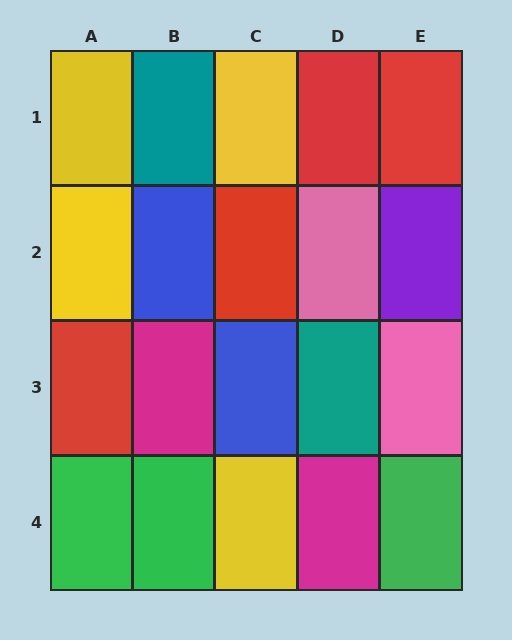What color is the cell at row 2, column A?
Yellow.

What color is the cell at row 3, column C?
Blue.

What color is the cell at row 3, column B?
Magenta.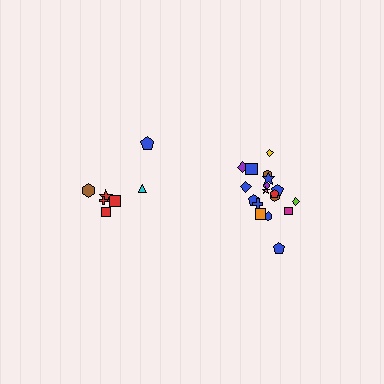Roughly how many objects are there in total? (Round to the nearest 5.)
Roughly 25 objects in total.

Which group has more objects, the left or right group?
The right group.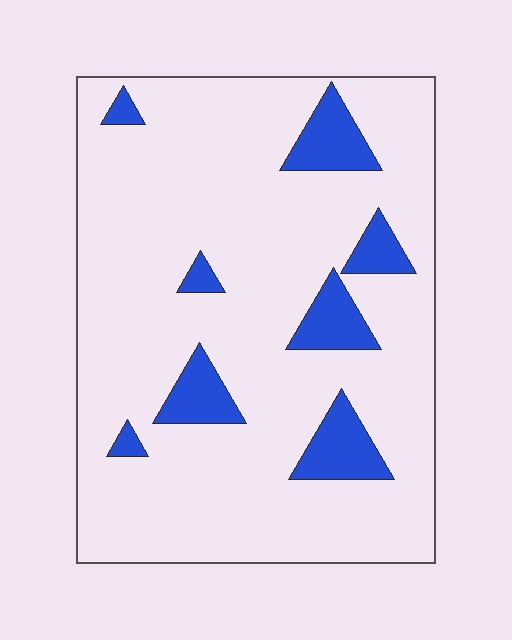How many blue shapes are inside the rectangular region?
8.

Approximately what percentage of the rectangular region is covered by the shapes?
Approximately 15%.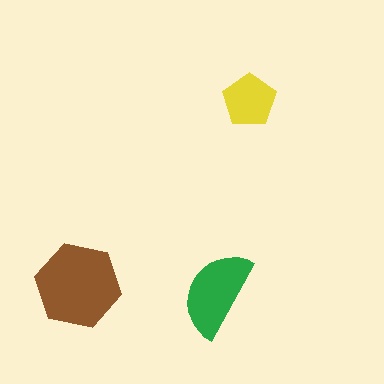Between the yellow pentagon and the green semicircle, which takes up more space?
The green semicircle.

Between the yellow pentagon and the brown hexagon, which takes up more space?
The brown hexagon.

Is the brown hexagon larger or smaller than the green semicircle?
Larger.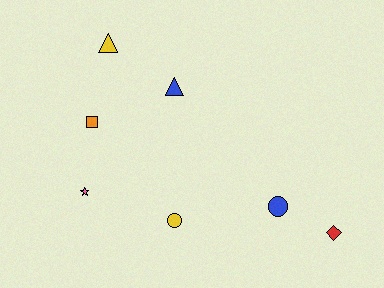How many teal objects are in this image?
There are no teal objects.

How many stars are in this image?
There is 1 star.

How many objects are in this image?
There are 7 objects.